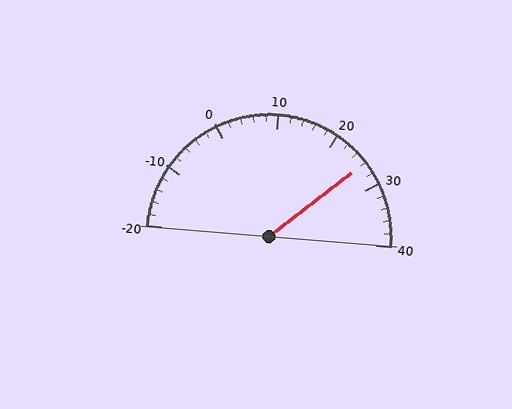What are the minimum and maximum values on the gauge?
The gauge ranges from -20 to 40.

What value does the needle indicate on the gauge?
The needle indicates approximately 26.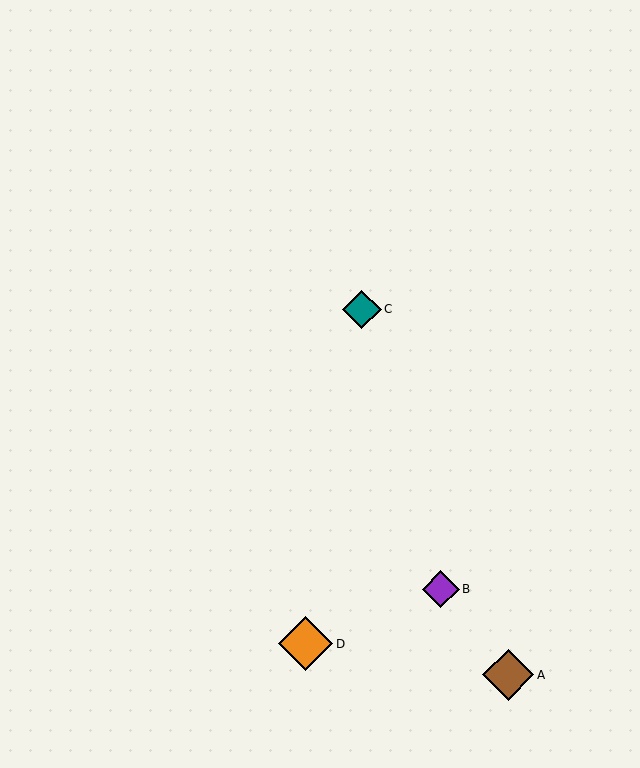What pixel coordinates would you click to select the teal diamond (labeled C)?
Click at (362, 309) to select the teal diamond C.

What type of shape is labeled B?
Shape B is a purple diamond.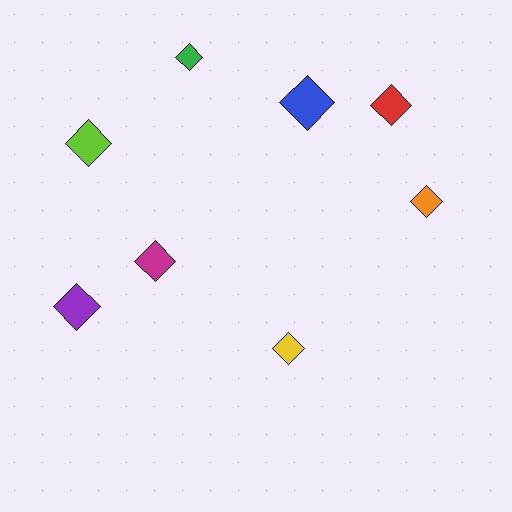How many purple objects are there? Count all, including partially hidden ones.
There is 1 purple object.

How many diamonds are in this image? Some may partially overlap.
There are 8 diamonds.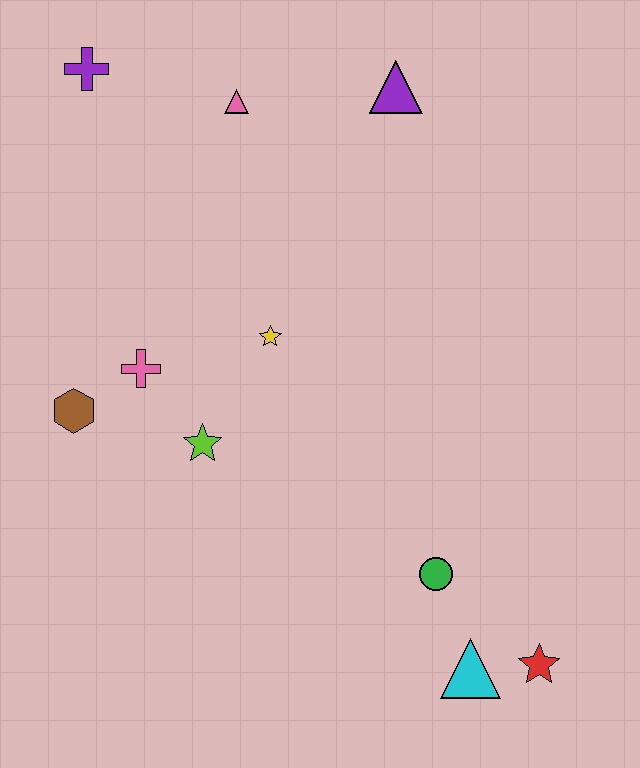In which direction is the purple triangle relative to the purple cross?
The purple triangle is to the right of the purple cross.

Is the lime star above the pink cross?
No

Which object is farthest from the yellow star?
The red star is farthest from the yellow star.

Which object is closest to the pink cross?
The brown hexagon is closest to the pink cross.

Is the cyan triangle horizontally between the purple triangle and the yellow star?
No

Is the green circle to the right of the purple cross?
Yes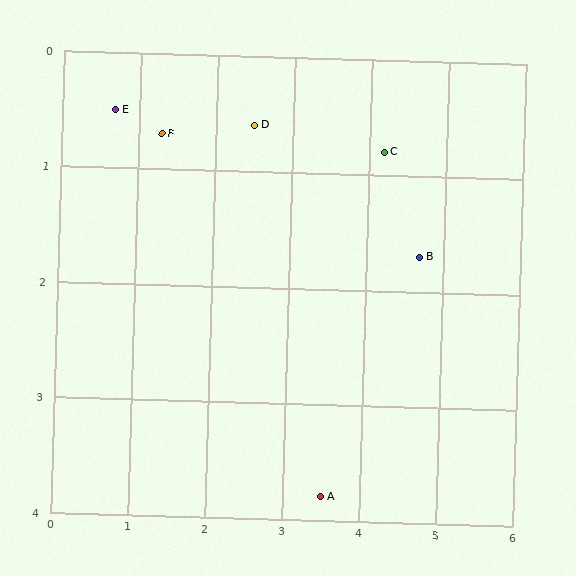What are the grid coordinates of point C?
Point C is at approximately (4.2, 0.8).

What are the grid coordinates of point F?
Point F is at approximately (1.3, 0.7).